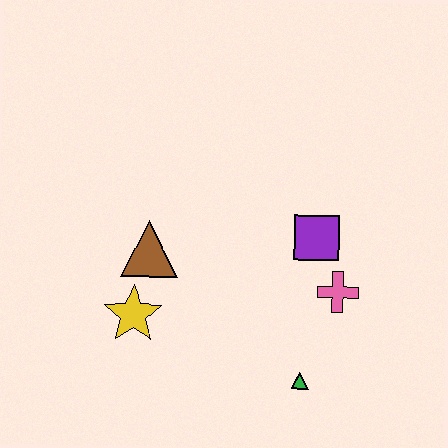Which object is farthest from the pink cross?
The yellow star is farthest from the pink cross.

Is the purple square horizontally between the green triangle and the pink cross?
Yes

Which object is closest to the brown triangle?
The yellow star is closest to the brown triangle.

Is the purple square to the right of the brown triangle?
Yes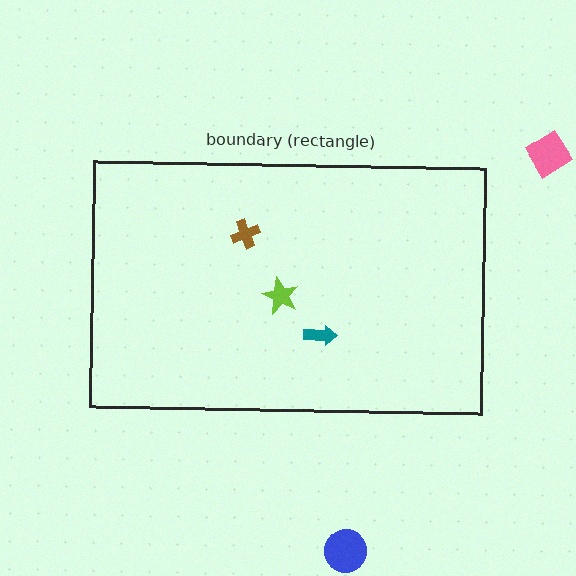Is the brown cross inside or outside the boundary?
Inside.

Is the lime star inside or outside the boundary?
Inside.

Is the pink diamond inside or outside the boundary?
Outside.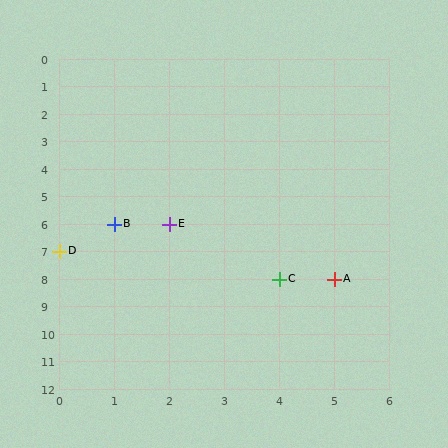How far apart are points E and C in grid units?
Points E and C are 2 columns and 2 rows apart (about 2.8 grid units diagonally).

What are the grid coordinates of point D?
Point D is at grid coordinates (0, 7).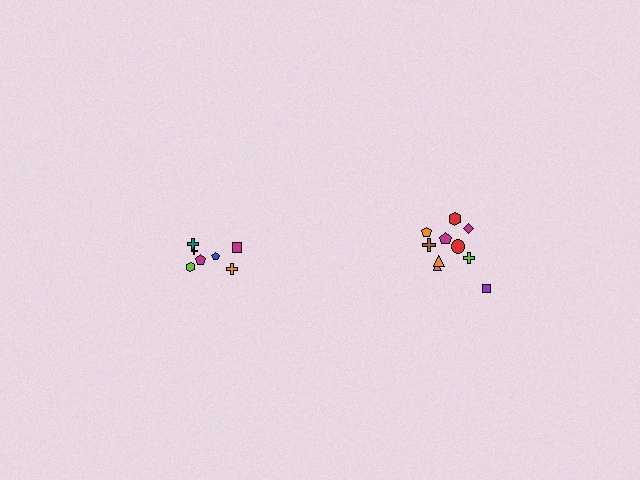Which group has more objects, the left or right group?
The right group.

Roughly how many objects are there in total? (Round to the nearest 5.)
Roughly 15 objects in total.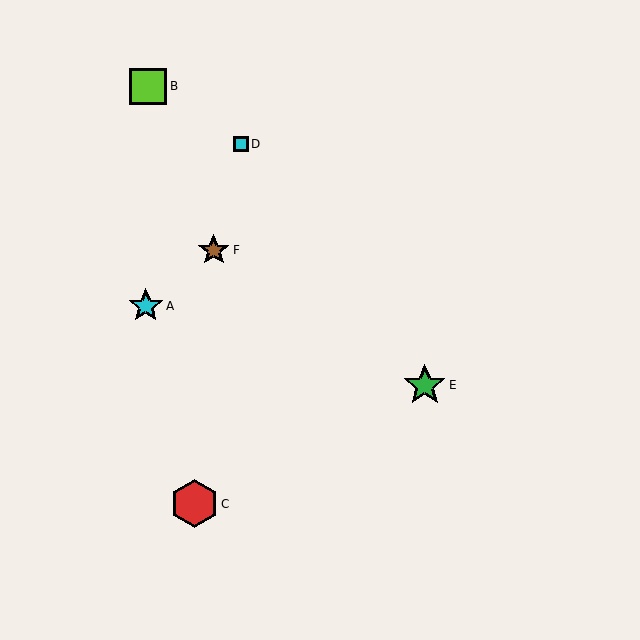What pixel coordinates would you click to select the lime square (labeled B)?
Click at (148, 86) to select the lime square B.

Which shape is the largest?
The red hexagon (labeled C) is the largest.